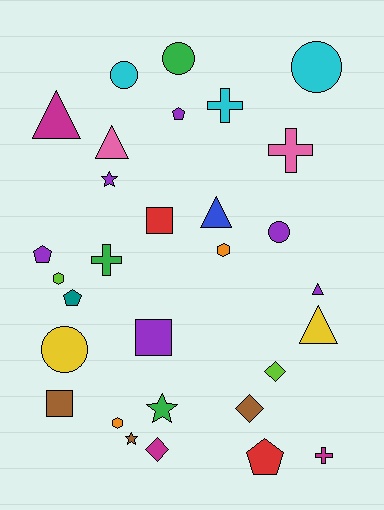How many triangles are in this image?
There are 5 triangles.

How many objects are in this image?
There are 30 objects.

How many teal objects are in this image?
There is 1 teal object.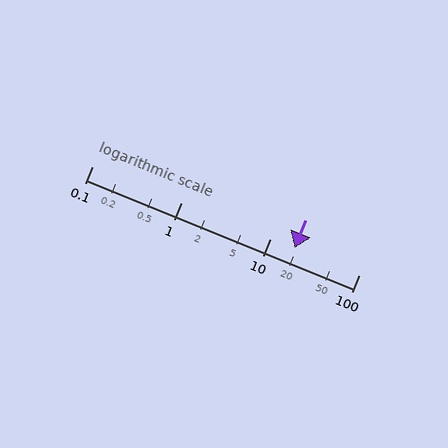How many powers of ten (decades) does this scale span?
The scale spans 3 decades, from 0.1 to 100.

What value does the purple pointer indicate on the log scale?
The pointer indicates approximately 19.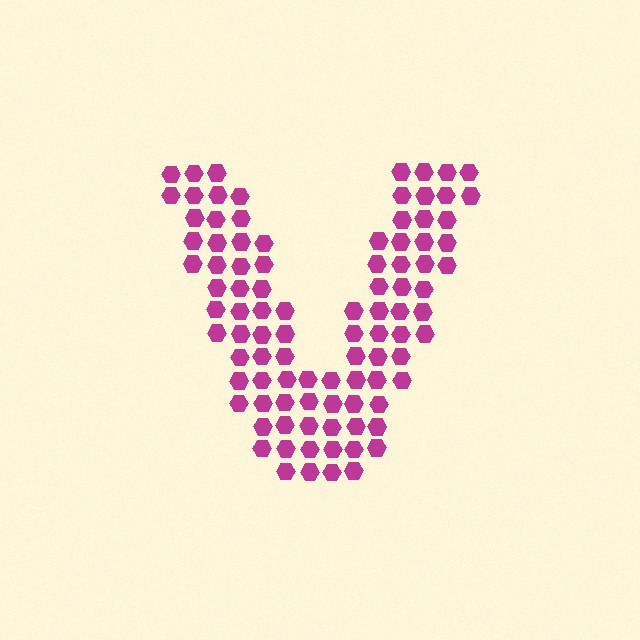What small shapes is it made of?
It is made of small hexagons.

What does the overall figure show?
The overall figure shows the letter V.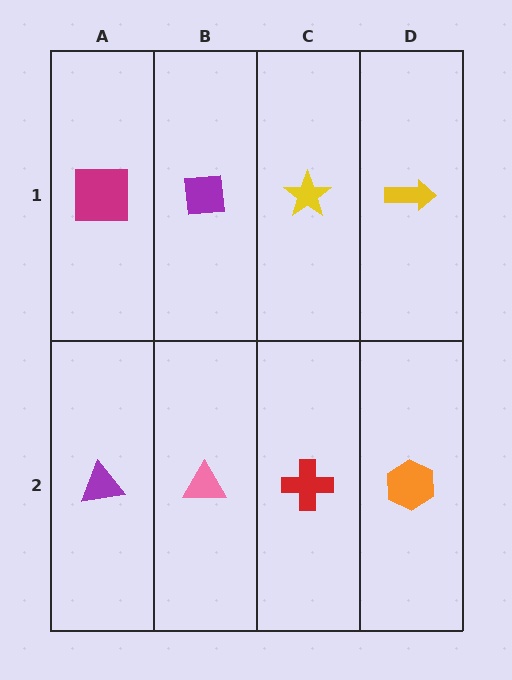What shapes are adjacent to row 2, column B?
A purple square (row 1, column B), a purple triangle (row 2, column A), a red cross (row 2, column C).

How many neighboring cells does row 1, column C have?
3.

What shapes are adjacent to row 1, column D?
An orange hexagon (row 2, column D), a yellow star (row 1, column C).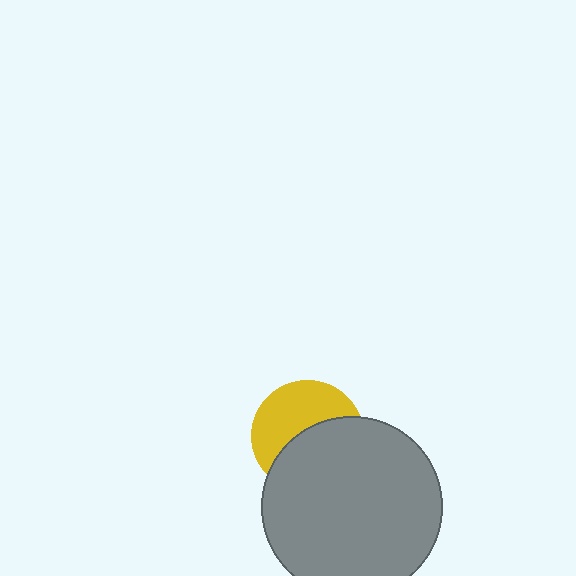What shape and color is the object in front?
The object in front is a gray circle.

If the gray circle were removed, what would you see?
You would see the complete yellow circle.